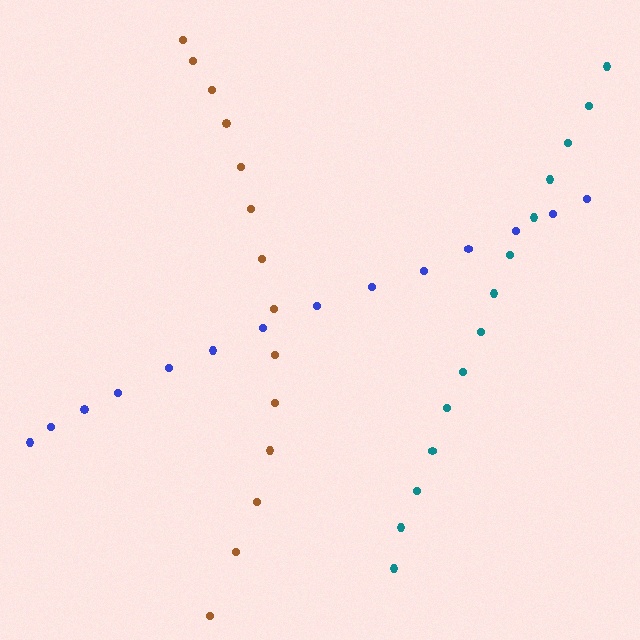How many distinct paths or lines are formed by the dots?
There are 3 distinct paths.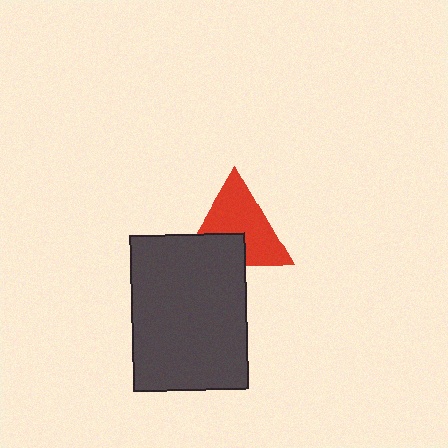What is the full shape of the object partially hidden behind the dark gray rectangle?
The partially hidden object is a red triangle.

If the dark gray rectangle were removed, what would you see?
You would see the complete red triangle.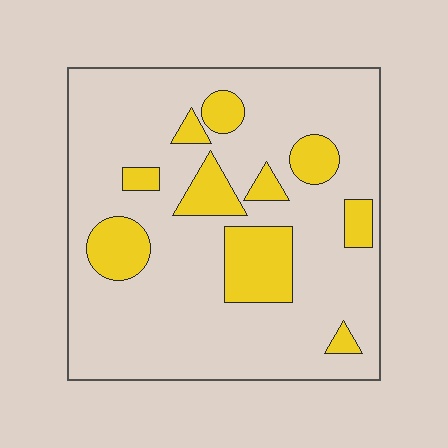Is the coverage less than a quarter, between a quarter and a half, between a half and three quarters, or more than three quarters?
Less than a quarter.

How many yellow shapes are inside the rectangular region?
10.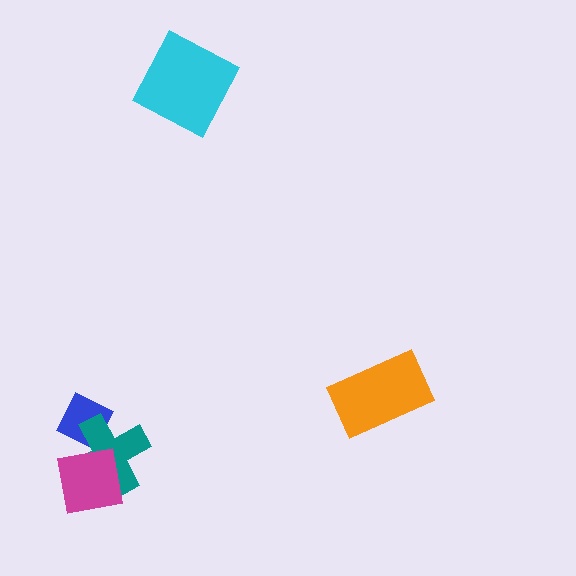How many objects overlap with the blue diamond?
1 object overlaps with the blue diamond.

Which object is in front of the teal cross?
The magenta square is in front of the teal cross.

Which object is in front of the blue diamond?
The teal cross is in front of the blue diamond.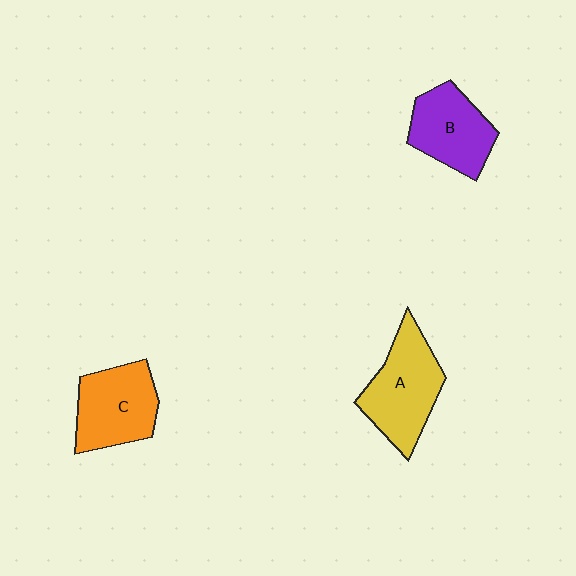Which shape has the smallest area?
Shape B (purple).